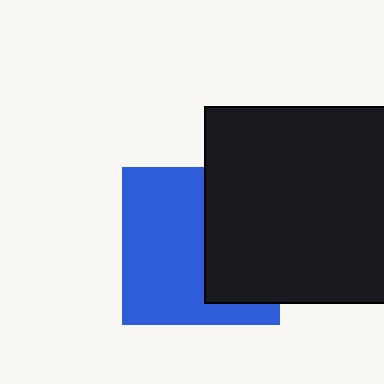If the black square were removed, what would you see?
You would see the complete blue square.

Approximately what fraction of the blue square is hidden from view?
Roughly 41% of the blue square is hidden behind the black square.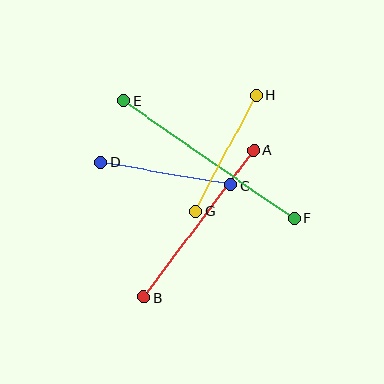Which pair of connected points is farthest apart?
Points E and F are farthest apart.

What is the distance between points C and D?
The distance is approximately 132 pixels.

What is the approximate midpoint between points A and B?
The midpoint is at approximately (199, 224) pixels.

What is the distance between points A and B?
The distance is approximately 184 pixels.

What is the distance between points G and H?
The distance is approximately 131 pixels.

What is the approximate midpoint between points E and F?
The midpoint is at approximately (209, 160) pixels.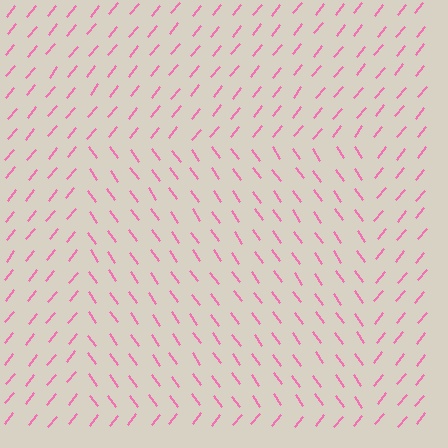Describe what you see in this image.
The image is filled with small pink line segments. A rectangle region in the image has lines oriented differently from the surrounding lines, creating a visible texture boundary.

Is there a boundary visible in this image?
Yes, there is a texture boundary formed by a change in line orientation.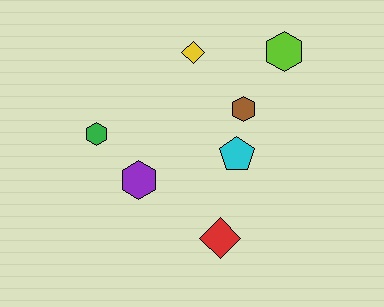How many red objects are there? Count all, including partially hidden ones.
There is 1 red object.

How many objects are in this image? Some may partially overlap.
There are 7 objects.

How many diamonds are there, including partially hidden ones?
There are 2 diamonds.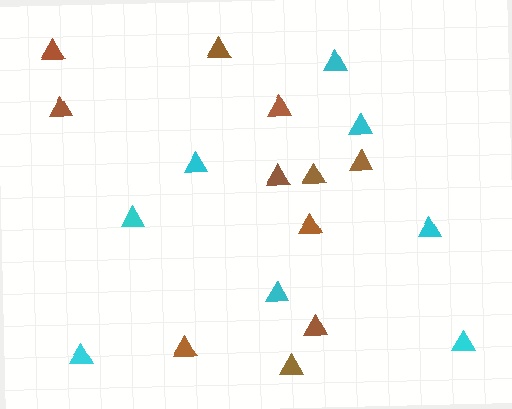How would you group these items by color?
There are 2 groups: one group of cyan triangles (8) and one group of brown triangles (11).